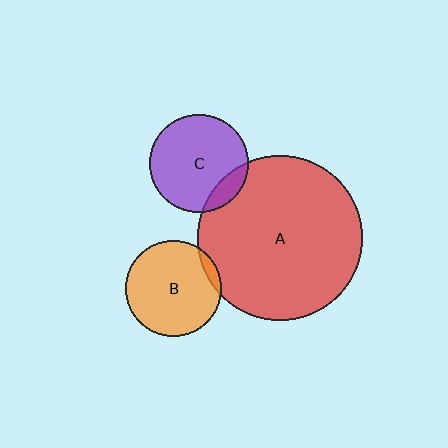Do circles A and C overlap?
Yes.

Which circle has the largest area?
Circle A (red).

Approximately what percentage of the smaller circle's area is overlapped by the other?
Approximately 15%.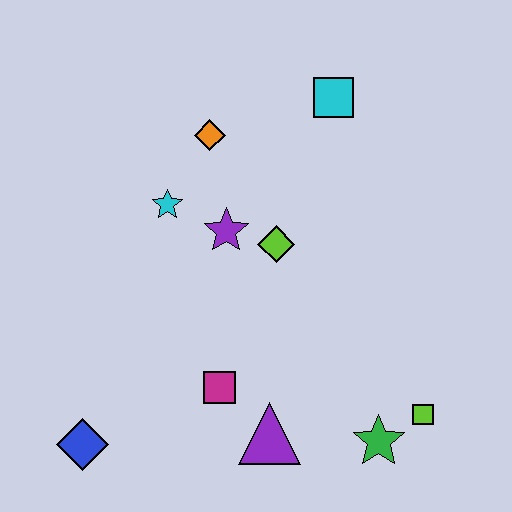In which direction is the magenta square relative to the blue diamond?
The magenta square is to the right of the blue diamond.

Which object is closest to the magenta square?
The purple triangle is closest to the magenta square.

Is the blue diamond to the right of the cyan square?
No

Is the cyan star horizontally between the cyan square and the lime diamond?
No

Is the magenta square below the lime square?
No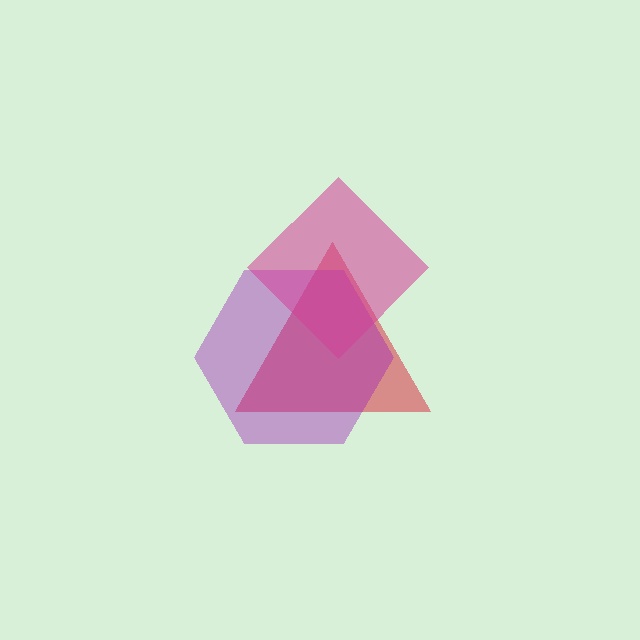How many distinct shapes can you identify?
There are 3 distinct shapes: a red triangle, a purple hexagon, a magenta diamond.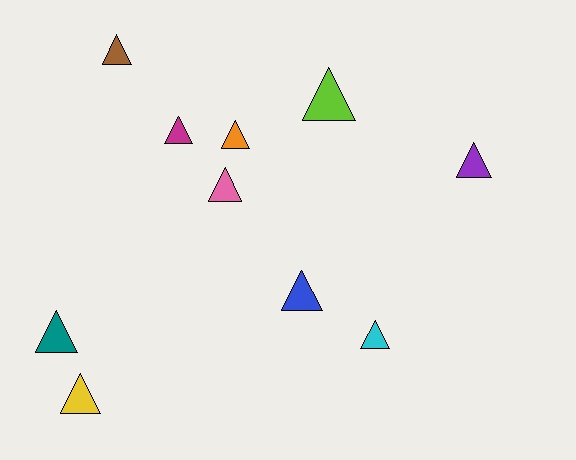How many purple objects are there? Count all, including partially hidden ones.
There is 1 purple object.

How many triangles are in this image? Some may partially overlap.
There are 10 triangles.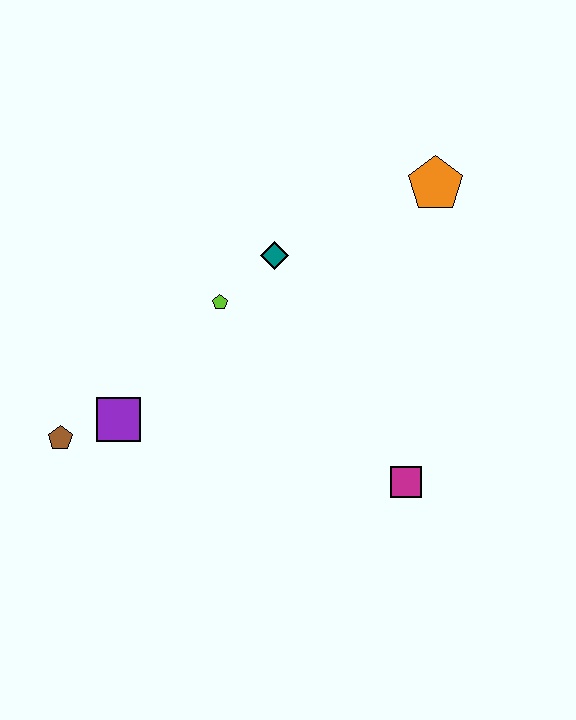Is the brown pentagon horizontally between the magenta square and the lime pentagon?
No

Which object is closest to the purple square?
The brown pentagon is closest to the purple square.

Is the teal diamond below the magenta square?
No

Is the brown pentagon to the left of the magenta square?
Yes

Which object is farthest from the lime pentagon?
The magenta square is farthest from the lime pentagon.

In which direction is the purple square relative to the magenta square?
The purple square is to the left of the magenta square.